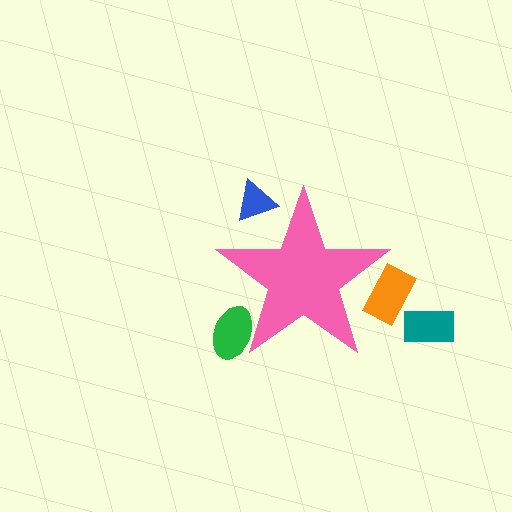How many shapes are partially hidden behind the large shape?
3 shapes are partially hidden.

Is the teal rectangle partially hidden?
No, the teal rectangle is fully visible.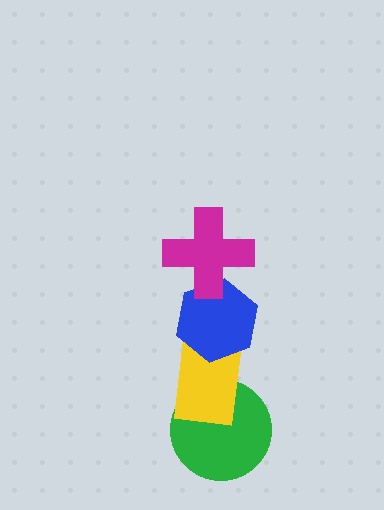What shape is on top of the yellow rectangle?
The blue hexagon is on top of the yellow rectangle.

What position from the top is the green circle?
The green circle is 4th from the top.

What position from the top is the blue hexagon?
The blue hexagon is 2nd from the top.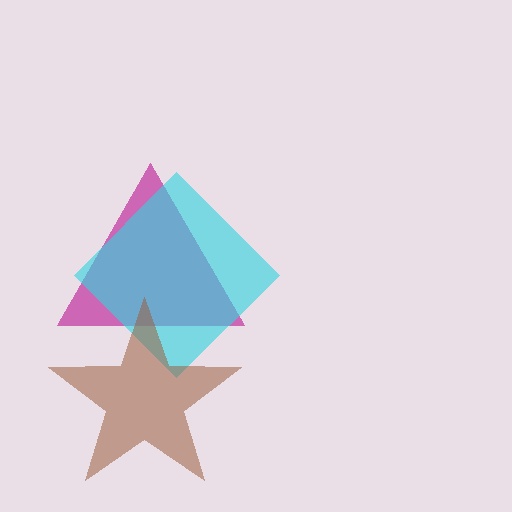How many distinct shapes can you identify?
There are 3 distinct shapes: a magenta triangle, a cyan diamond, a brown star.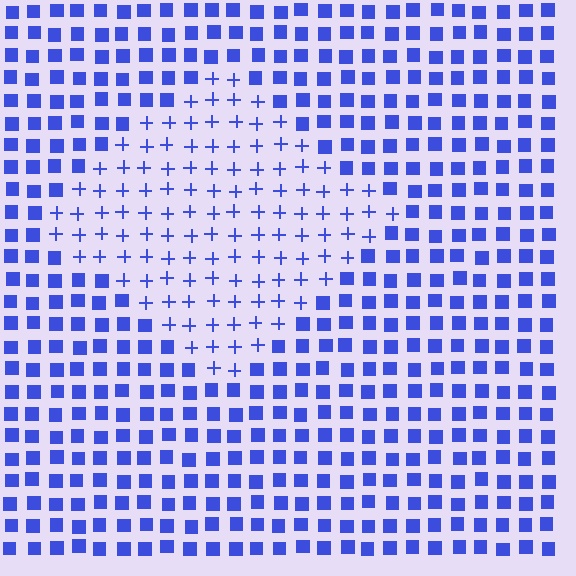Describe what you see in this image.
The image is filled with small blue elements arranged in a uniform grid. A diamond-shaped region contains plus signs, while the surrounding area contains squares. The boundary is defined purely by the change in element shape.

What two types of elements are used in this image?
The image uses plus signs inside the diamond region and squares outside it.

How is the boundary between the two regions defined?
The boundary is defined by a change in element shape: plus signs inside vs. squares outside. All elements share the same color and spacing.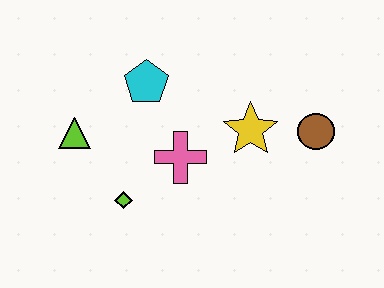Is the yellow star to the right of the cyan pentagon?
Yes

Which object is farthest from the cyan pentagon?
The brown circle is farthest from the cyan pentagon.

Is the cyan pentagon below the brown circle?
No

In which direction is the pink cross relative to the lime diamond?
The pink cross is to the right of the lime diamond.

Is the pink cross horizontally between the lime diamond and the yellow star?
Yes